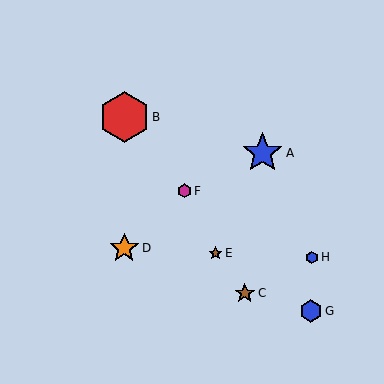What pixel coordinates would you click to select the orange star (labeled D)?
Click at (124, 248) to select the orange star D.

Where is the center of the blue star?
The center of the blue star is at (262, 153).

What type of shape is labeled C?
Shape C is a brown star.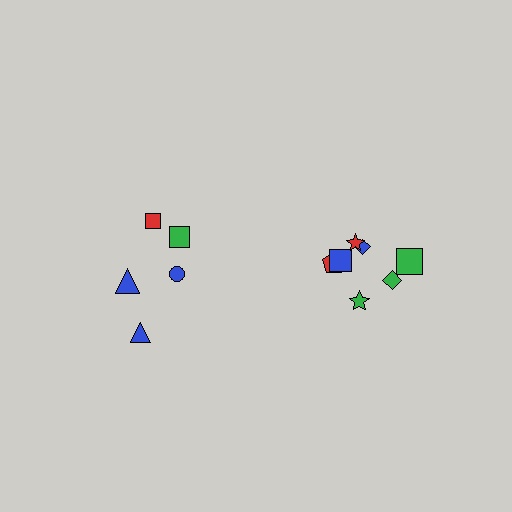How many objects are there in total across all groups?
There are 12 objects.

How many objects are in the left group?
There are 5 objects.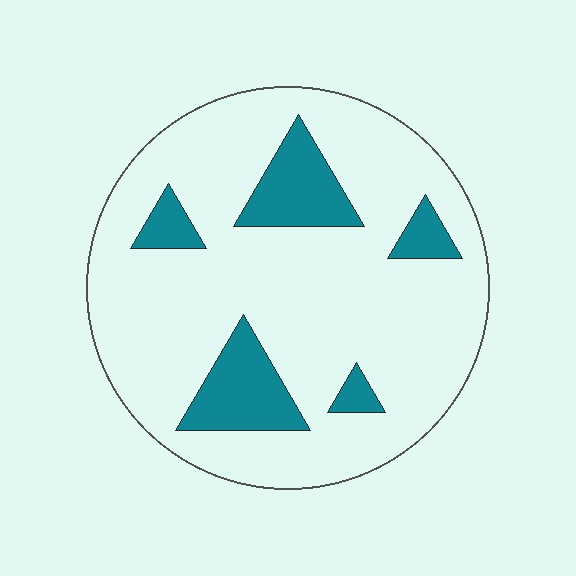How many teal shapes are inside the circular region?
5.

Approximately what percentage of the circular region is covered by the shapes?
Approximately 15%.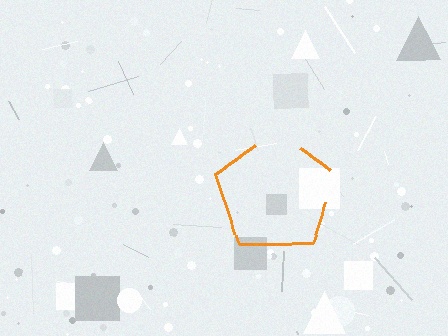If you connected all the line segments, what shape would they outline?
They would outline a pentagon.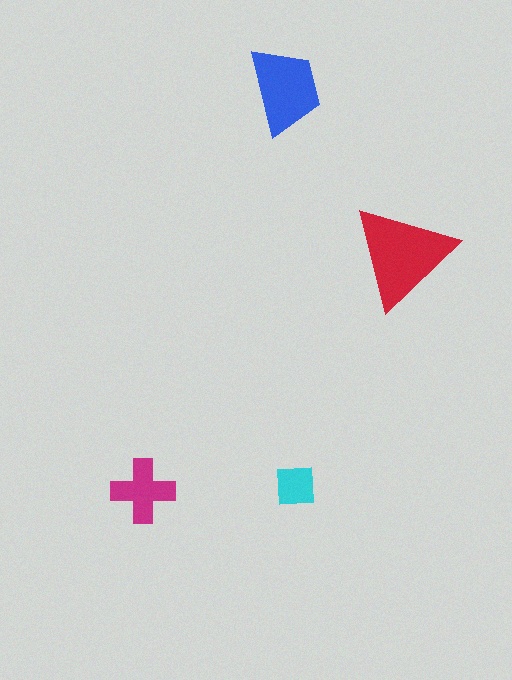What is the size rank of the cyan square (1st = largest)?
4th.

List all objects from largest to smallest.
The red triangle, the blue trapezoid, the magenta cross, the cyan square.